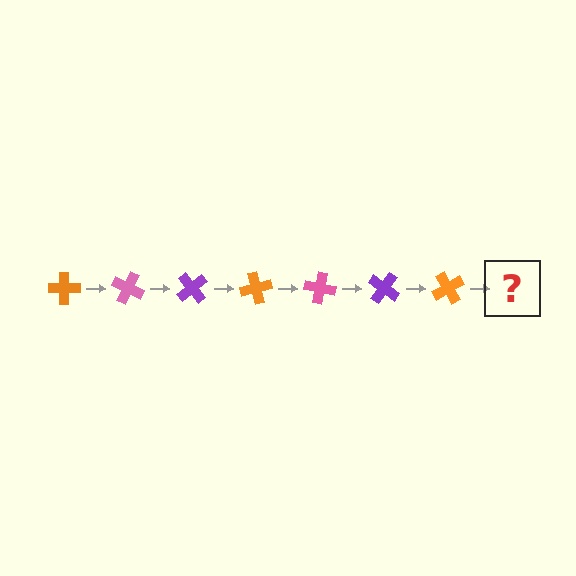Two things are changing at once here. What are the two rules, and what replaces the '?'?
The two rules are that it rotates 25 degrees each step and the color cycles through orange, pink, and purple. The '?' should be a pink cross, rotated 175 degrees from the start.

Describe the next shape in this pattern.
It should be a pink cross, rotated 175 degrees from the start.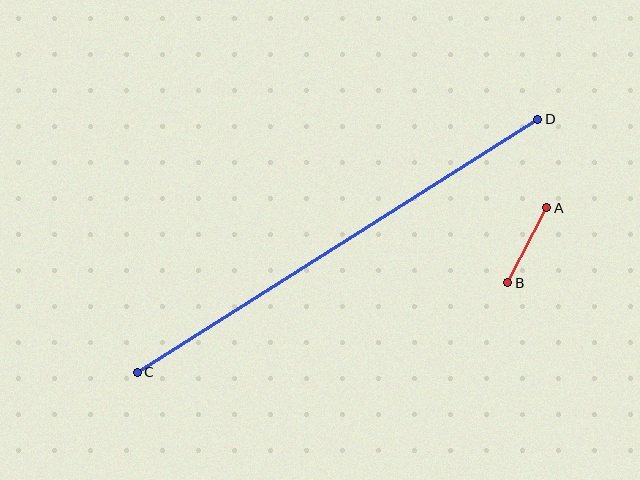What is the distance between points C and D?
The distance is approximately 474 pixels.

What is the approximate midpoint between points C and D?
The midpoint is at approximately (337, 246) pixels.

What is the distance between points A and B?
The distance is approximately 85 pixels.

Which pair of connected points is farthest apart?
Points C and D are farthest apart.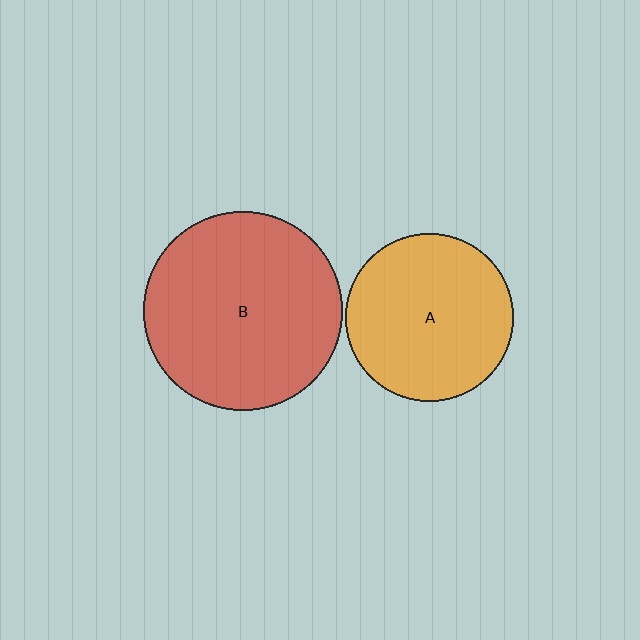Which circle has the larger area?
Circle B (red).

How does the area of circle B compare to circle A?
Approximately 1.4 times.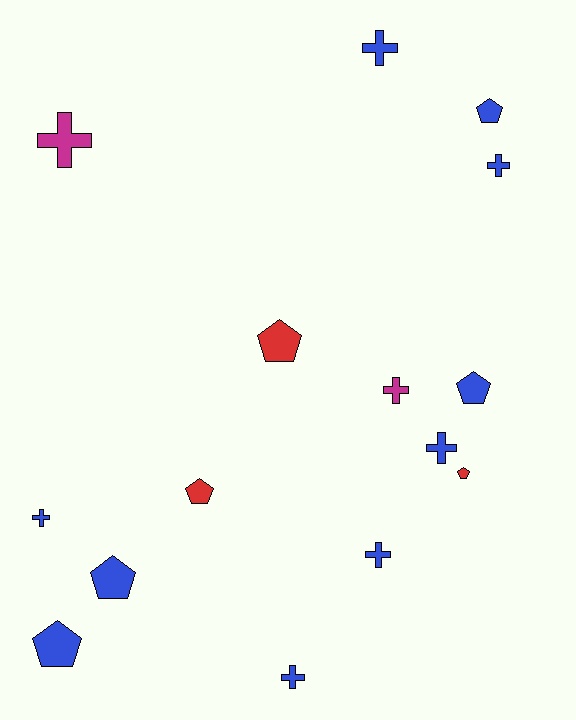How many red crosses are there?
There are no red crosses.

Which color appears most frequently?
Blue, with 10 objects.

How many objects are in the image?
There are 15 objects.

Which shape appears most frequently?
Cross, with 8 objects.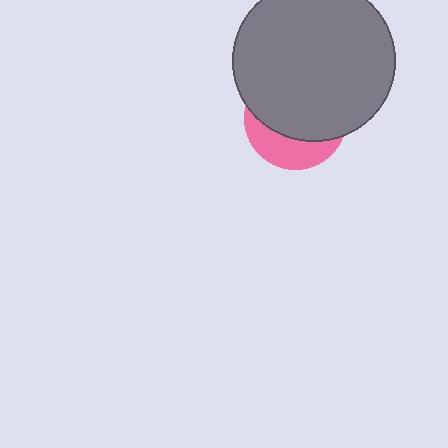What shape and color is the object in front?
The object in front is a gray circle.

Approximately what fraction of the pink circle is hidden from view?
Roughly 68% of the pink circle is hidden behind the gray circle.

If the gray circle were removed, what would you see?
You would see the complete pink circle.